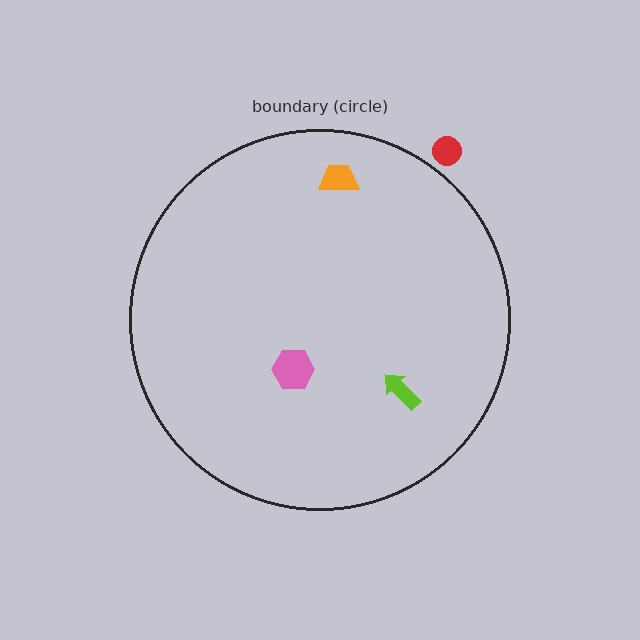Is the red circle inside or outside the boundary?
Outside.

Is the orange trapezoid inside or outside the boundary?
Inside.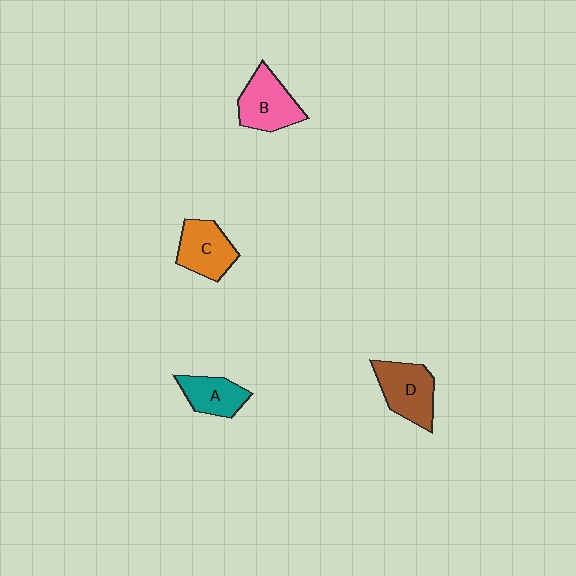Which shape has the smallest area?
Shape A (teal).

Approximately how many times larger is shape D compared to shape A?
Approximately 1.4 times.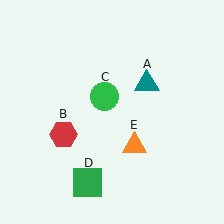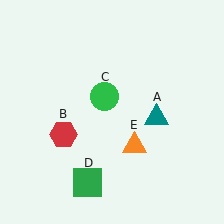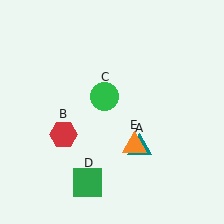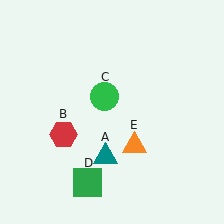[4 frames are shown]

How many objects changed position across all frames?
1 object changed position: teal triangle (object A).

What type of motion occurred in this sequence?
The teal triangle (object A) rotated clockwise around the center of the scene.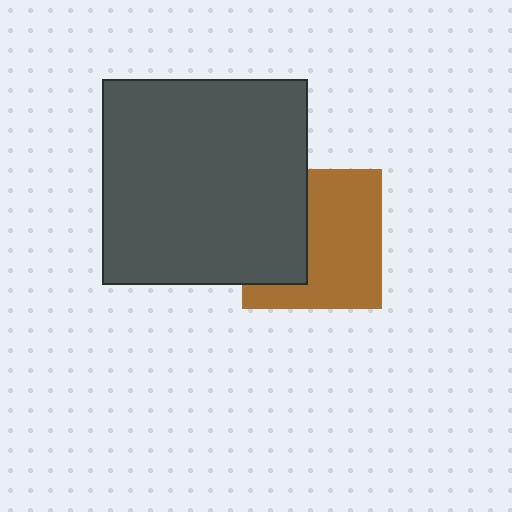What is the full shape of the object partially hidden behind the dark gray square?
The partially hidden object is a brown square.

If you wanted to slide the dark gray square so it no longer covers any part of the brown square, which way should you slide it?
Slide it left — that is the most direct way to separate the two shapes.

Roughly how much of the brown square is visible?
About half of it is visible (roughly 61%).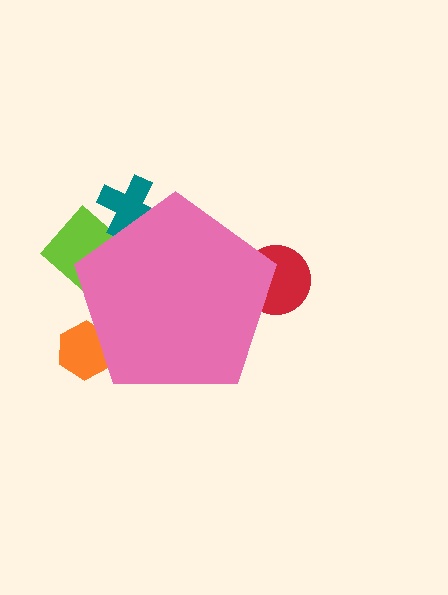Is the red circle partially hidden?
Yes, the red circle is partially hidden behind the pink pentagon.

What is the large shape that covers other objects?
A pink pentagon.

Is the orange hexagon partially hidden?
Yes, the orange hexagon is partially hidden behind the pink pentagon.